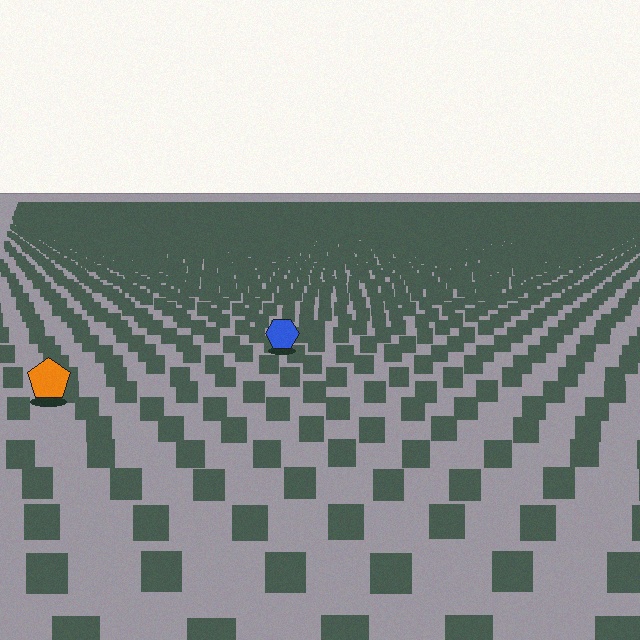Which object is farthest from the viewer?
The blue hexagon is farthest from the viewer. It appears smaller and the ground texture around it is denser.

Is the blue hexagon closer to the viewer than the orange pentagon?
No. The orange pentagon is closer — you can tell from the texture gradient: the ground texture is coarser near it.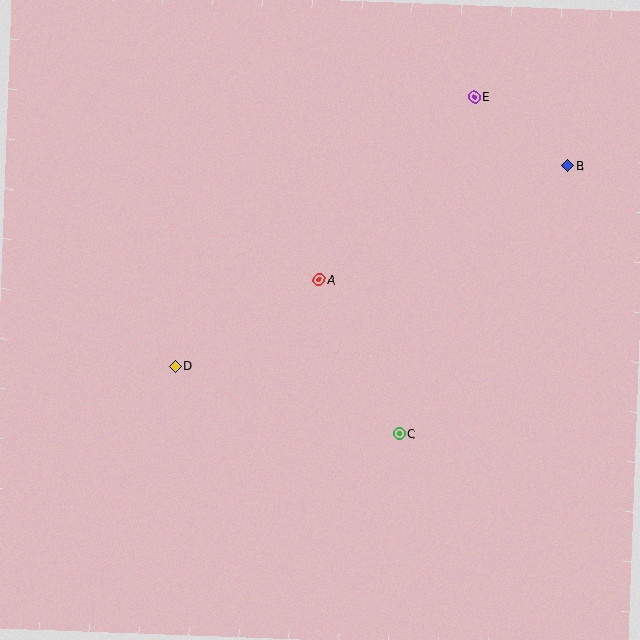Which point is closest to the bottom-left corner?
Point D is closest to the bottom-left corner.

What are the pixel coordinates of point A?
Point A is at (319, 280).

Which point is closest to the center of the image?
Point A at (319, 280) is closest to the center.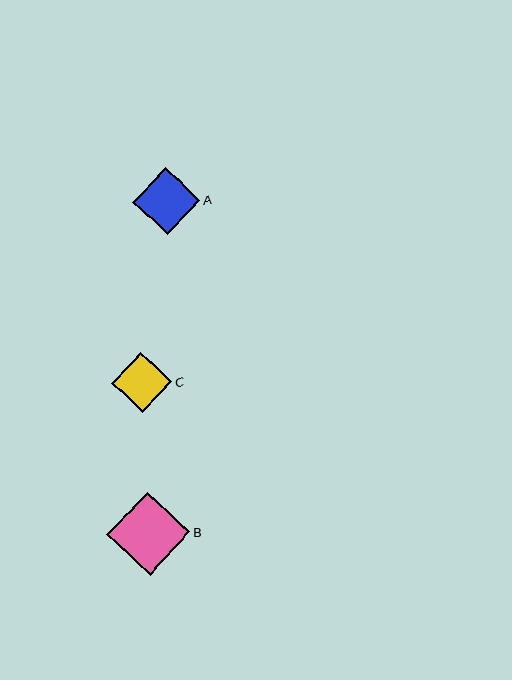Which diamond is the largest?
Diamond B is the largest with a size of approximately 83 pixels.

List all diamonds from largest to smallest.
From largest to smallest: B, A, C.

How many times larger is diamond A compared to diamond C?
Diamond A is approximately 1.1 times the size of diamond C.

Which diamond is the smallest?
Diamond C is the smallest with a size of approximately 60 pixels.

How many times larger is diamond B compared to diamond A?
Diamond B is approximately 1.2 times the size of diamond A.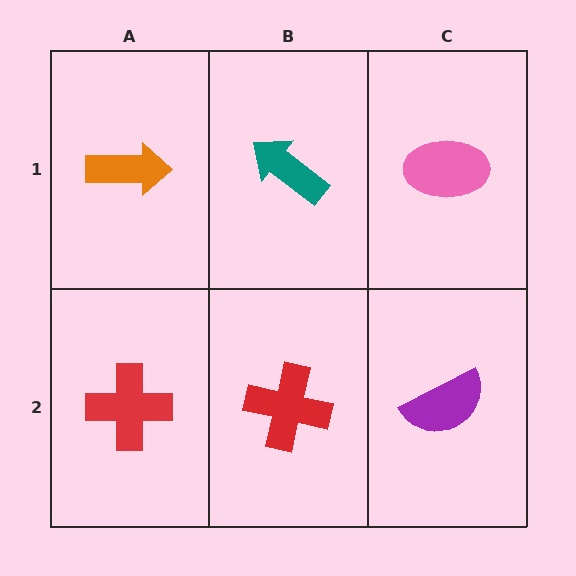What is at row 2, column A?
A red cross.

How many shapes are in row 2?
3 shapes.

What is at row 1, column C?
A pink ellipse.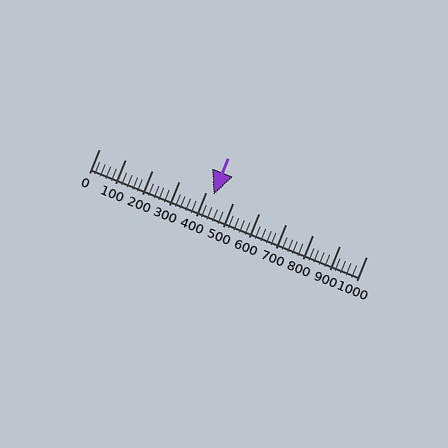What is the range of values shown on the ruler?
The ruler shows values from 0 to 1000.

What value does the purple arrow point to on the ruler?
The purple arrow points to approximately 430.